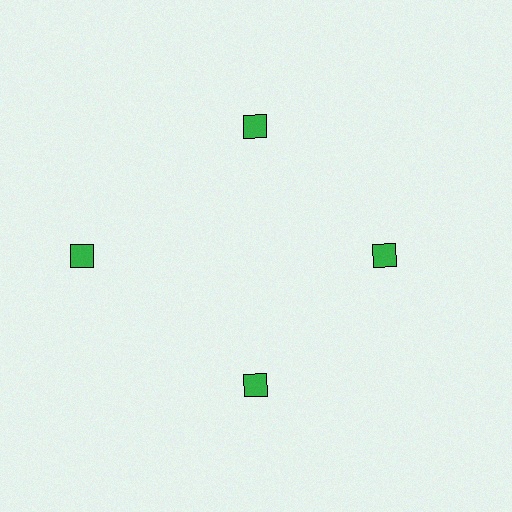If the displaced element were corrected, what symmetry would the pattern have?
It would have 4-fold rotational symmetry — the pattern would map onto itself every 90 degrees.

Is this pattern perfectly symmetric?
No. The 4 green diamonds are arranged in a ring, but one element near the 9 o'clock position is pushed outward from the center, breaking the 4-fold rotational symmetry.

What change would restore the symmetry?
The symmetry would be restored by moving it inward, back onto the ring so that all 4 diamonds sit at equal angles and equal distance from the center.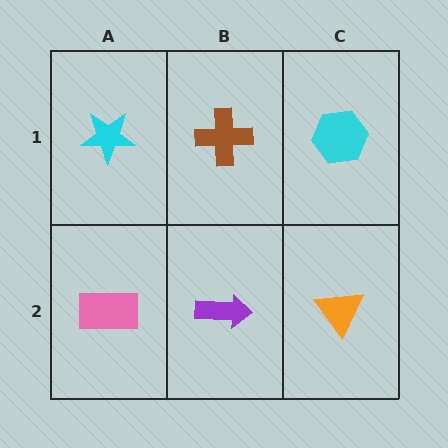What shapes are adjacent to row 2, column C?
A cyan hexagon (row 1, column C), a purple arrow (row 2, column B).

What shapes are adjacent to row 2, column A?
A cyan star (row 1, column A), a purple arrow (row 2, column B).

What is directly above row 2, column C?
A cyan hexagon.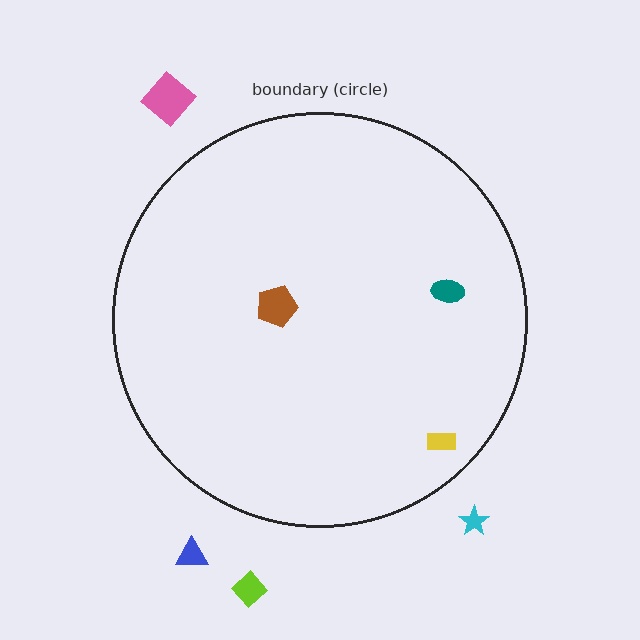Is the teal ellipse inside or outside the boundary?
Inside.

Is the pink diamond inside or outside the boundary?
Outside.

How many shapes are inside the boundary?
3 inside, 4 outside.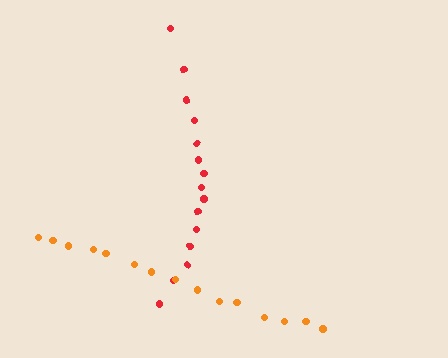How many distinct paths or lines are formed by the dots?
There are 2 distinct paths.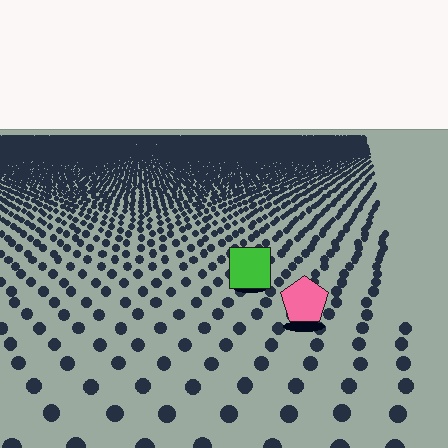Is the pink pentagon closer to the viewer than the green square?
Yes. The pink pentagon is closer — you can tell from the texture gradient: the ground texture is coarser near it.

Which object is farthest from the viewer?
The green square is farthest from the viewer. It appears smaller and the ground texture around it is denser.